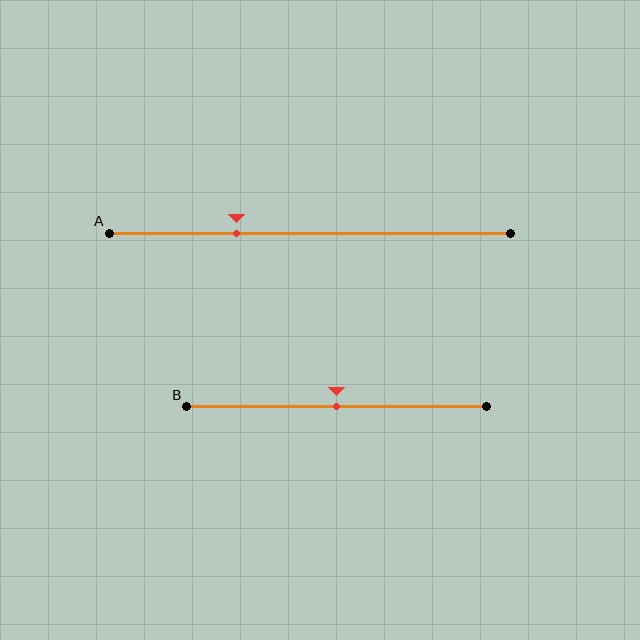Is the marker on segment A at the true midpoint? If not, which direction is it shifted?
No, the marker on segment A is shifted to the left by about 18% of the segment length.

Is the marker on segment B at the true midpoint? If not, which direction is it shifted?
Yes, the marker on segment B is at the true midpoint.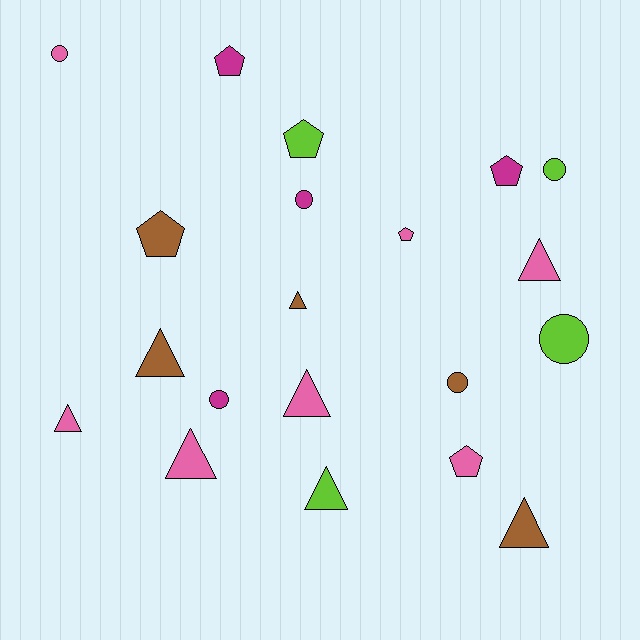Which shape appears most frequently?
Triangle, with 8 objects.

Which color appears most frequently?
Pink, with 7 objects.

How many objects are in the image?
There are 20 objects.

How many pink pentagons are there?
There are 2 pink pentagons.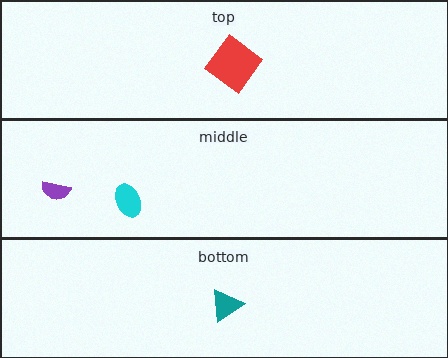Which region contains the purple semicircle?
The middle region.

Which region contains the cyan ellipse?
The middle region.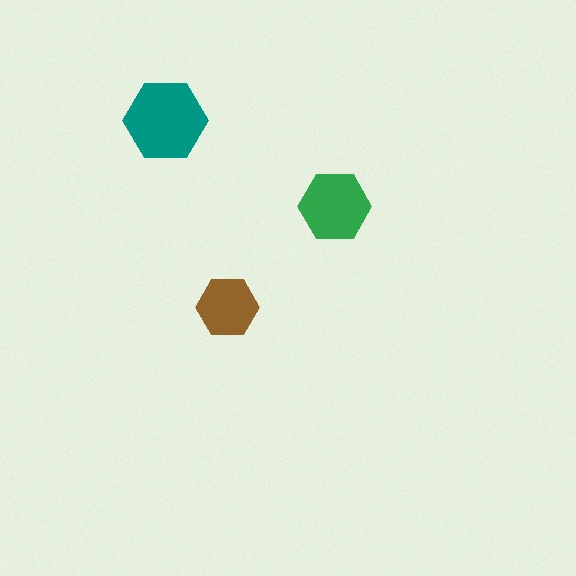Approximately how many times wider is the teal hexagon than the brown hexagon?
About 1.5 times wider.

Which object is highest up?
The teal hexagon is topmost.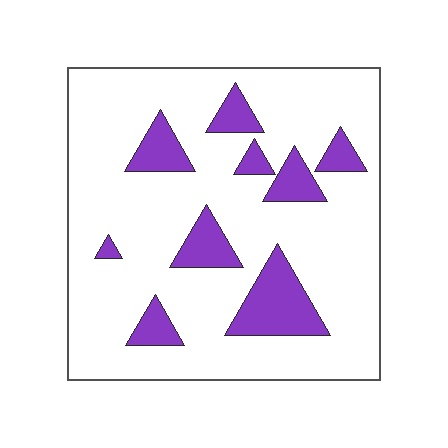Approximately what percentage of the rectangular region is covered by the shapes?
Approximately 15%.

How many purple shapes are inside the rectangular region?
9.